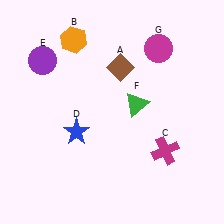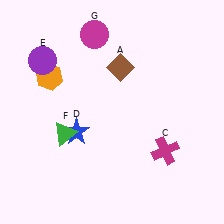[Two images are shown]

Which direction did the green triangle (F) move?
The green triangle (F) moved left.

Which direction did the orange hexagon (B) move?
The orange hexagon (B) moved down.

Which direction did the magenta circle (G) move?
The magenta circle (G) moved left.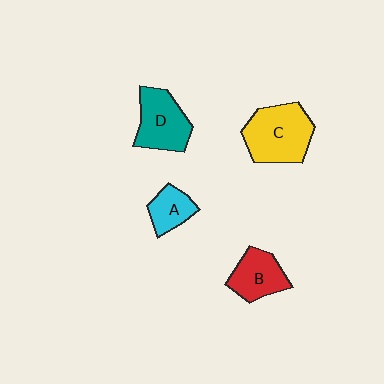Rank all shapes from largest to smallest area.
From largest to smallest: C (yellow), D (teal), B (red), A (cyan).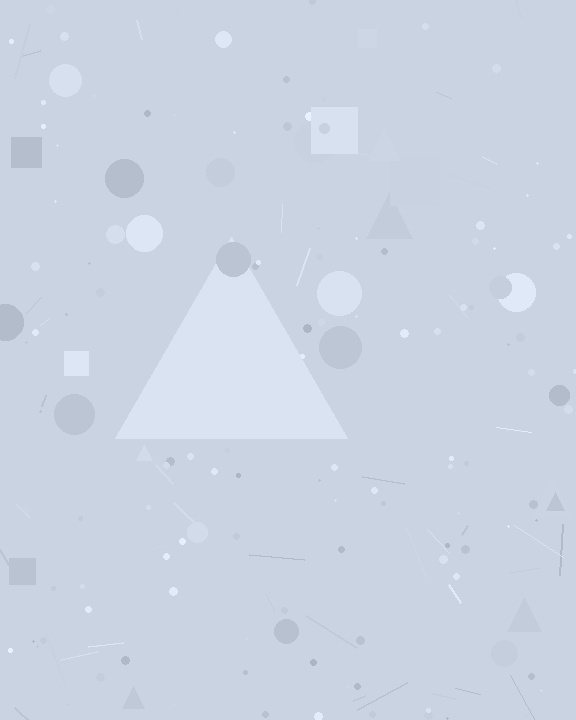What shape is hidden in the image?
A triangle is hidden in the image.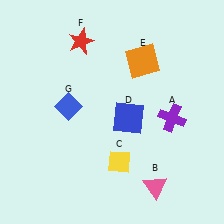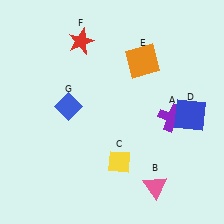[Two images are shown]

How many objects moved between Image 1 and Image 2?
1 object moved between the two images.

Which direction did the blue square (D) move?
The blue square (D) moved right.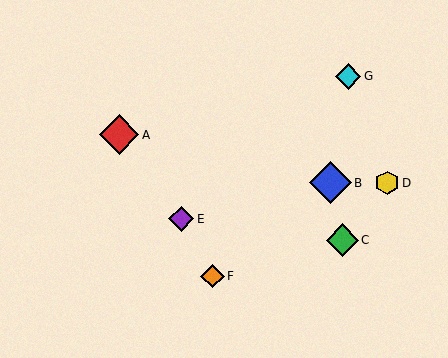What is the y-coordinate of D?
Object D is at y≈183.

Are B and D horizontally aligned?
Yes, both are at y≈183.